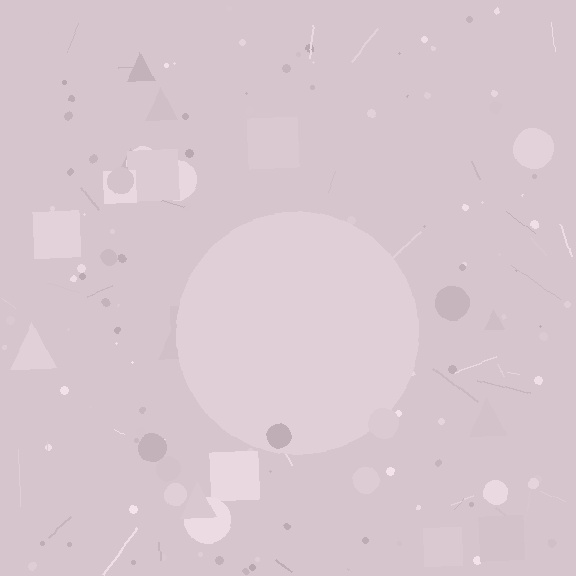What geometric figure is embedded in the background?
A circle is embedded in the background.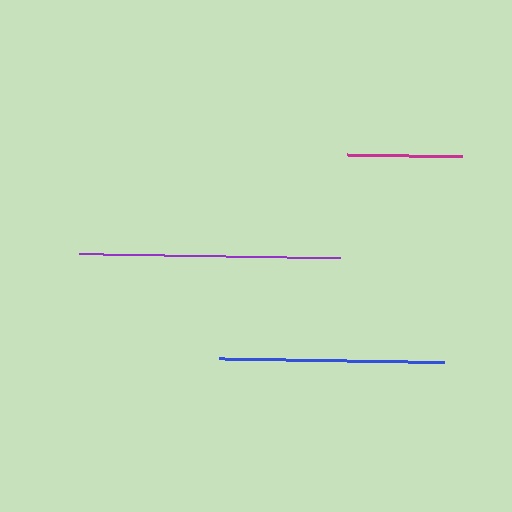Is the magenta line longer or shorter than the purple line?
The purple line is longer than the magenta line.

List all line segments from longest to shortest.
From longest to shortest: purple, blue, magenta.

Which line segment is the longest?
The purple line is the longest at approximately 261 pixels.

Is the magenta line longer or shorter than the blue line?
The blue line is longer than the magenta line.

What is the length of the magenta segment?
The magenta segment is approximately 115 pixels long.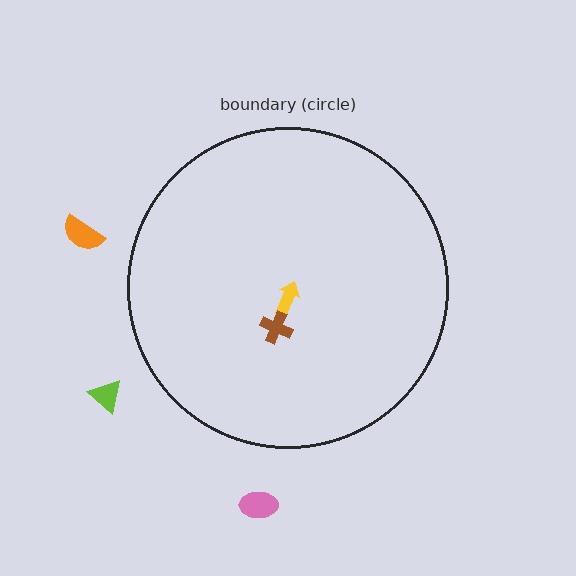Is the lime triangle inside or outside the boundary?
Outside.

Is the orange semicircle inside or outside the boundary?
Outside.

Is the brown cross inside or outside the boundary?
Inside.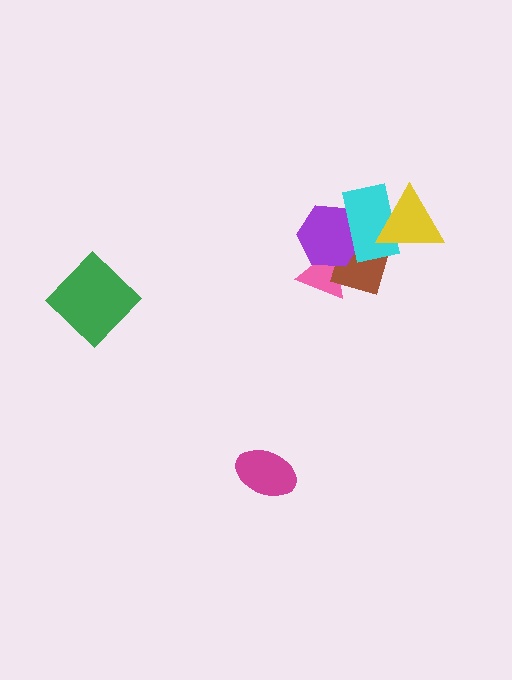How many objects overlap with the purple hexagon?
3 objects overlap with the purple hexagon.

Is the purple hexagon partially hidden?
Yes, it is partially covered by another shape.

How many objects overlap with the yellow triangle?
2 objects overlap with the yellow triangle.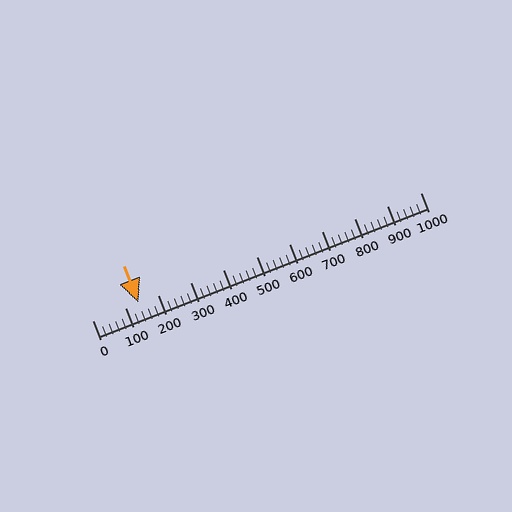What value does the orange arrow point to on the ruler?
The orange arrow points to approximately 140.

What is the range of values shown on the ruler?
The ruler shows values from 0 to 1000.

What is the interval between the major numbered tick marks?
The major tick marks are spaced 100 units apart.